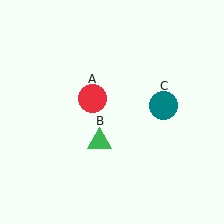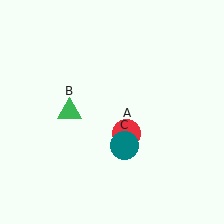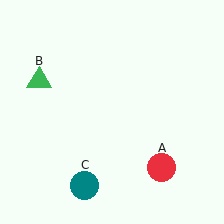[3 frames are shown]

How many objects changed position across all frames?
3 objects changed position: red circle (object A), green triangle (object B), teal circle (object C).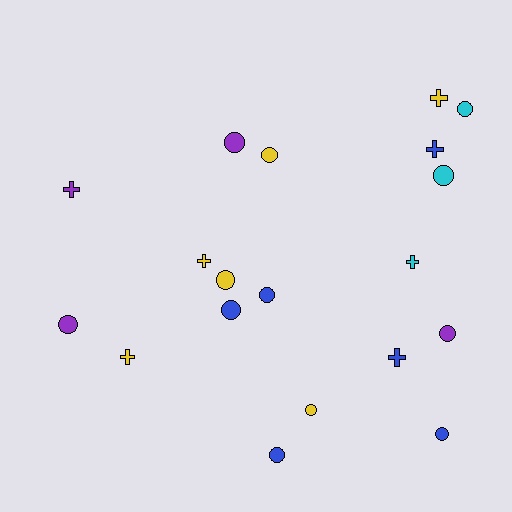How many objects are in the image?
There are 19 objects.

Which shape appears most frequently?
Circle, with 12 objects.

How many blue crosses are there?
There are 2 blue crosses.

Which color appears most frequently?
Yellow, with 6 objects.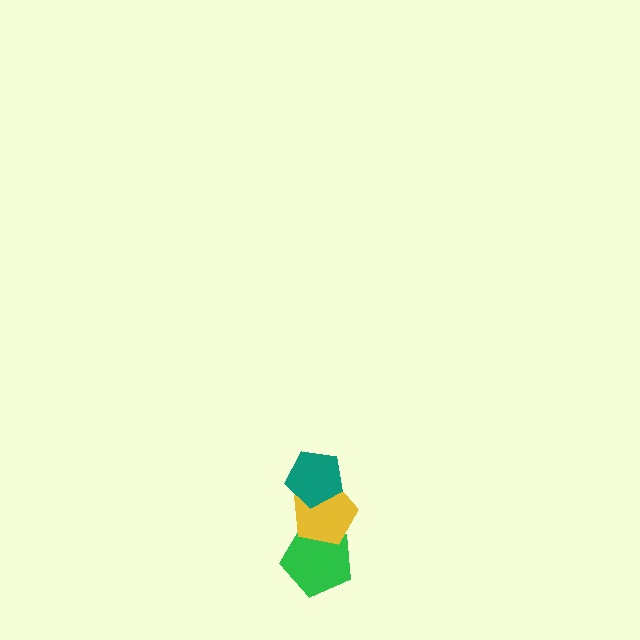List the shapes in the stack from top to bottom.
From top to bottom: the teal pentagon, the yellow pentagon, the green pentagon.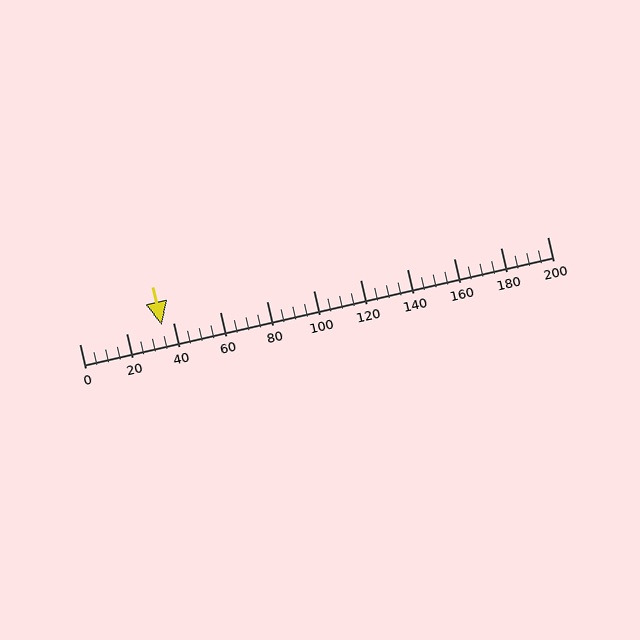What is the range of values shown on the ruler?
The ruler shows values from 0 to 200.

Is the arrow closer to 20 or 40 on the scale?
The arrow is closer to 40.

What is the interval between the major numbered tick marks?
The major tick marks are spaced 20 units apart.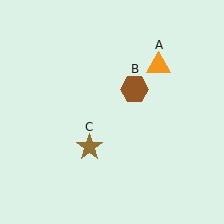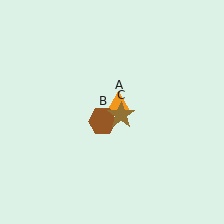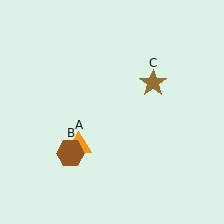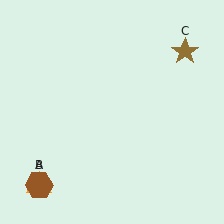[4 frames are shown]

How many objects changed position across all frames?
3 objects changed position: orange triangle (object A), brown hexagon (object B), brown star (object C).